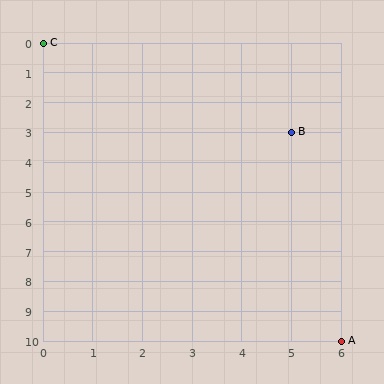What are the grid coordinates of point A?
Point A is at grid coordinates (6, 10).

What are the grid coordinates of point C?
Point C is at grid coordinates (0, 0).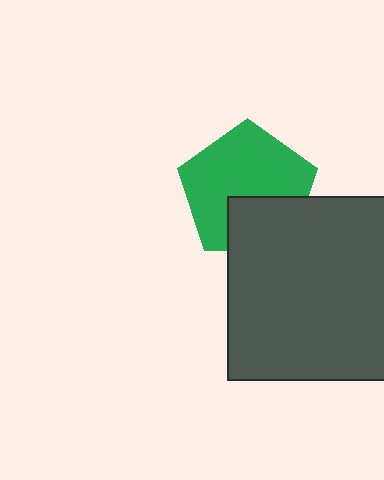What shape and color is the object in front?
The object in front is a dark gray square.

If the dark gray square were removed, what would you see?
You would see the complete green pentagon.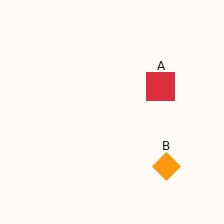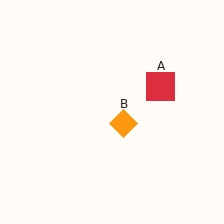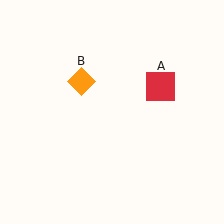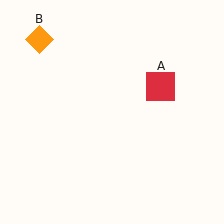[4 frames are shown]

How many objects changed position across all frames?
1 object changed position: orange diamond (object B).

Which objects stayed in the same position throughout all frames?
Red square (object A) remained stationary.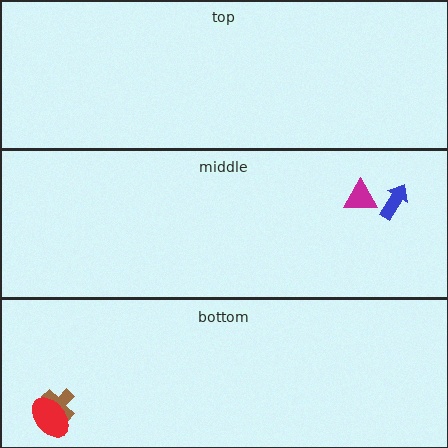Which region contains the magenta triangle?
The middle region.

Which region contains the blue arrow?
The middle region.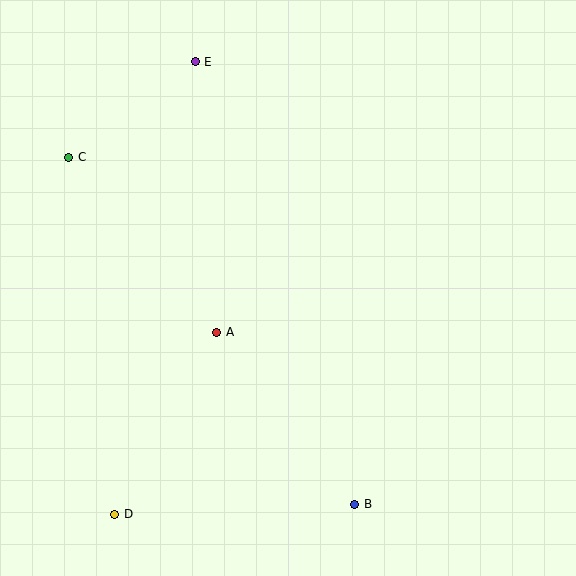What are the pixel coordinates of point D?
Point D is at (115, 514).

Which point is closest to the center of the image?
Point A at (217, 332) is closest to the center.